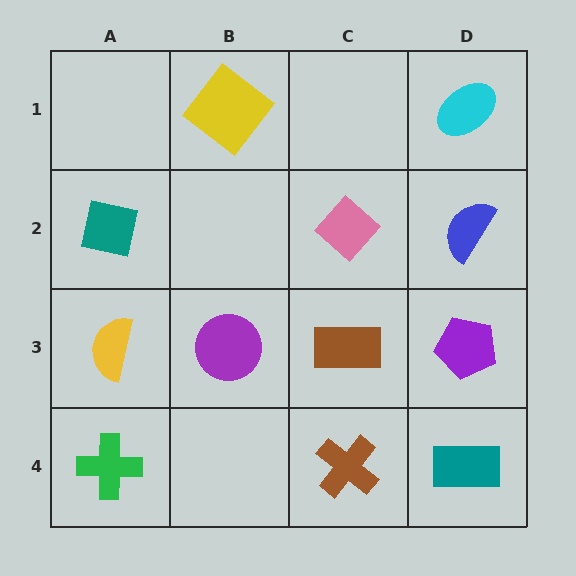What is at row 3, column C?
A brown rectangle.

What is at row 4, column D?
A teal rectangle.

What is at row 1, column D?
A cyan ellipse.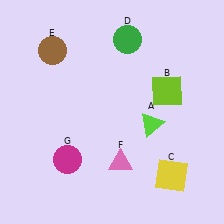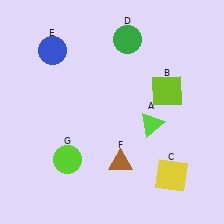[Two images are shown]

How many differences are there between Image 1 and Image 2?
There are 3 differences between the two images.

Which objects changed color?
E changed from brown to blue. F changed from pink to brown. G changed from magenta to lime.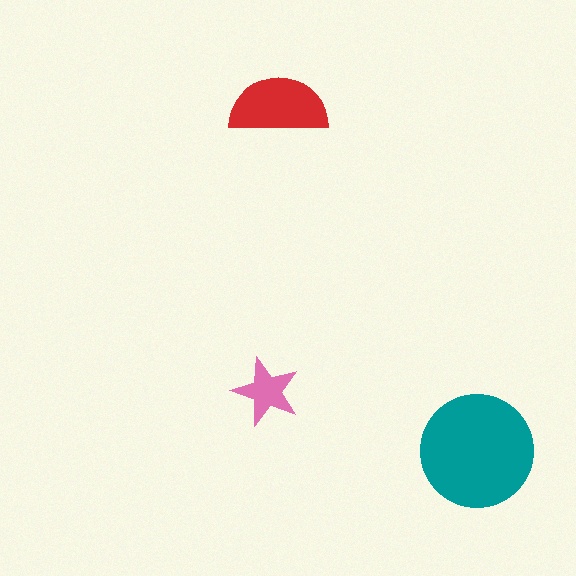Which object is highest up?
The red semicircle is topmost.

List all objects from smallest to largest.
The pink star, the red semicircle, the teal circle.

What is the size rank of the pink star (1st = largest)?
3rd.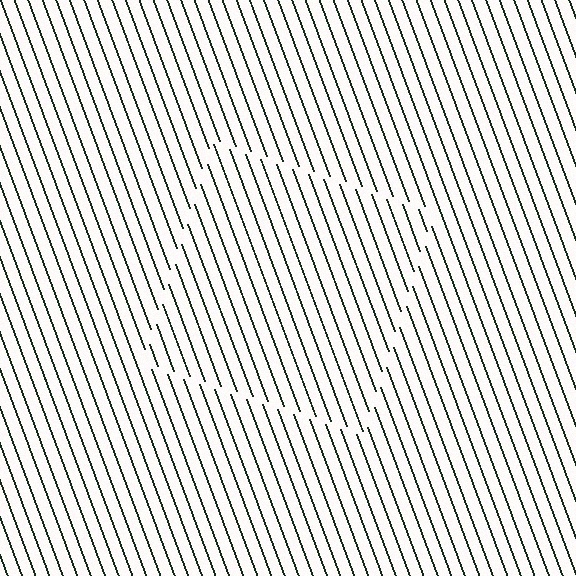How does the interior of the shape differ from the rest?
The interior of the shape contains the same grating, shifted by half a period — the contour is defined by the phase discontinuity where line-ends from the inner and outer gratings abut.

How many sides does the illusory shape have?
4 sides — the line-ends trace a square.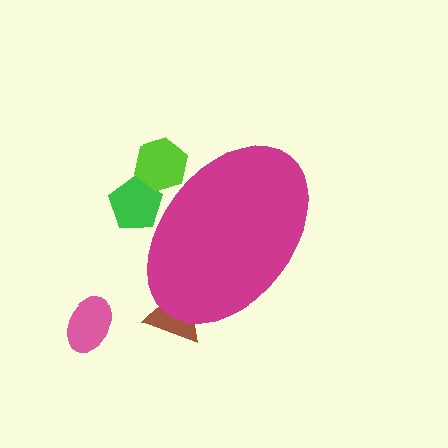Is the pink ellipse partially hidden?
No, the pink ellipse is fully visible.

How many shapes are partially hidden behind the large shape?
3 shapes are partially hidden.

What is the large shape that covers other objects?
A magenta ellipse.